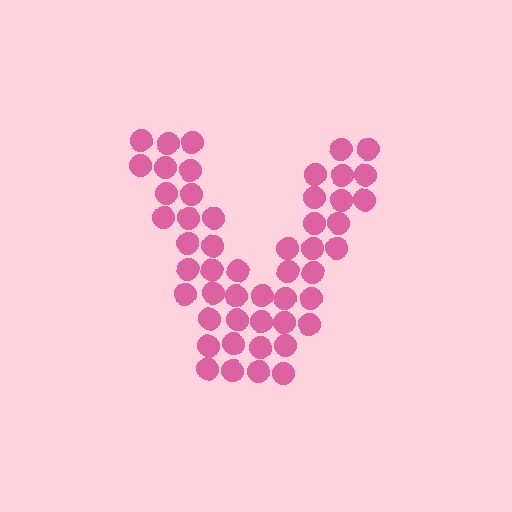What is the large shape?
The large shape is the letter V.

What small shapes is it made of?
It is made of small circles.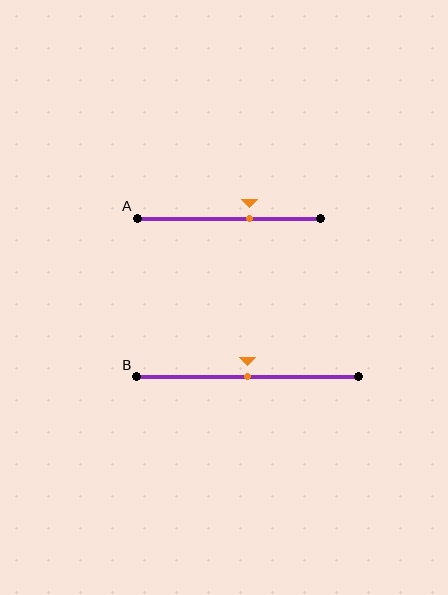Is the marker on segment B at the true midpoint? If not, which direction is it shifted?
Yes, the marker on segment B is at the true midpoint.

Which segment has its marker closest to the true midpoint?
Segment B has its marker closest to the true midpoint.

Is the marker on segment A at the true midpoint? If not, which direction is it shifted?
No, the marker on segment A is shifted to the right by about 11% of the segment length.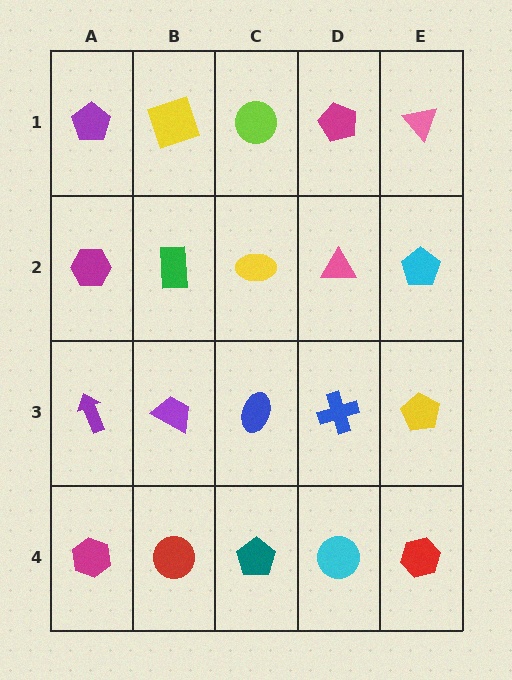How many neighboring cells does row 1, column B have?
3.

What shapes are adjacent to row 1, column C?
A yellow ellipse (row 2, column C), a yellow square (row 1, column B), a magenta pentagon (row 1, column D).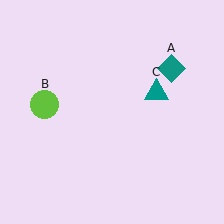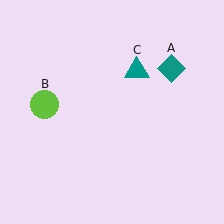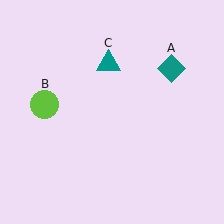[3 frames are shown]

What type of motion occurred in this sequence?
The teal triangle (object C) rotated counterclockwise around the center of the scene.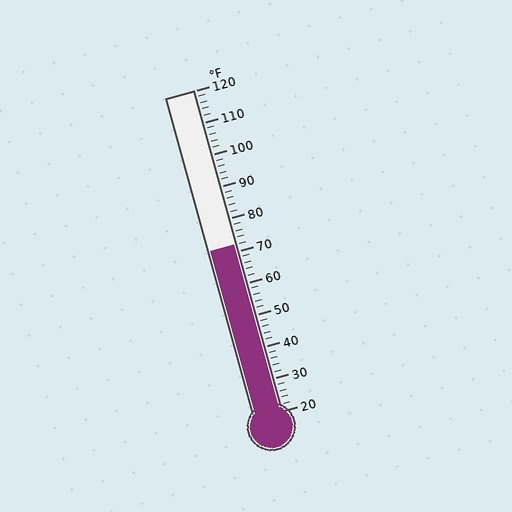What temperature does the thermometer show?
The thermometer shows approximately 72°F.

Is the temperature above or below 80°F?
The temperature is below 80°F.